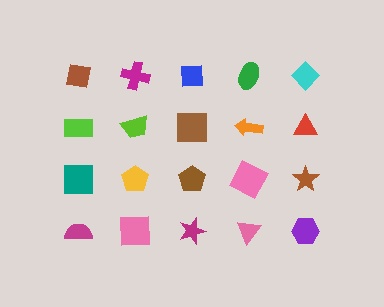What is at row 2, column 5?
A red triangle.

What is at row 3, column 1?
A teal square.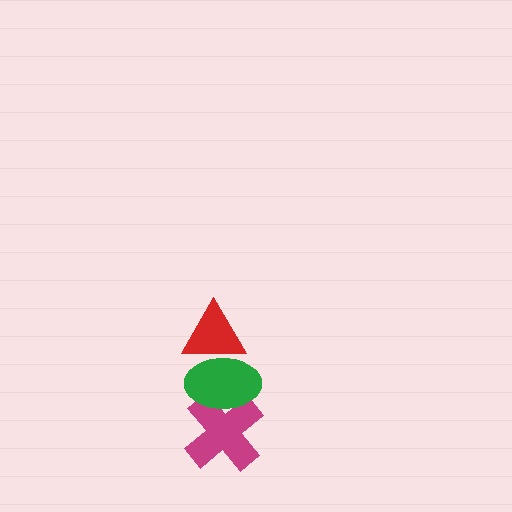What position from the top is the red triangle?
The red triangle is 1st from the top.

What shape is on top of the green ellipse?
The red triangle is on top of the green ellipse.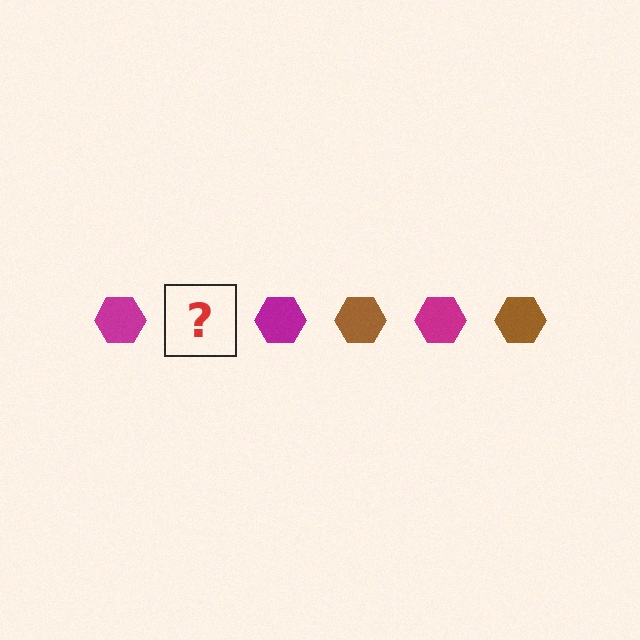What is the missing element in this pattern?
The missing element is a brown hexagon.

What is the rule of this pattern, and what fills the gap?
The rule is that the pattern cycles through magenta, brown hexagons. The gap should be filled with a brown hexagon.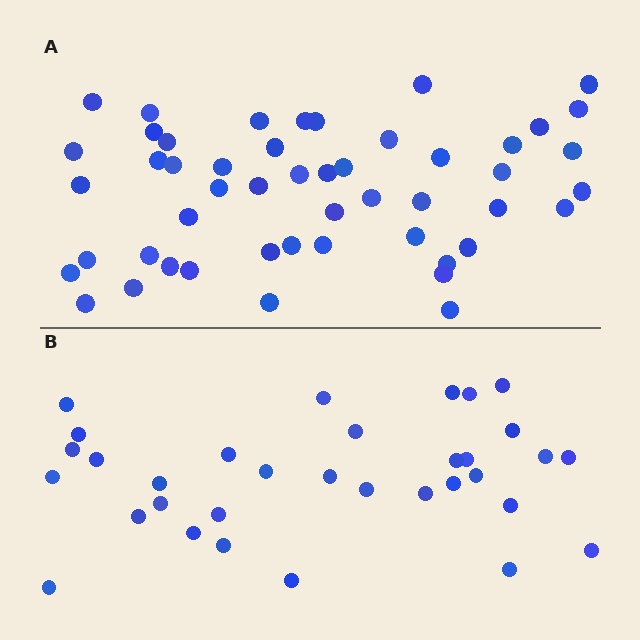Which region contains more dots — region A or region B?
Region A (the top region) has more dots.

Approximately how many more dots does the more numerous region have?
Region A has approximately 15 more dots than region B.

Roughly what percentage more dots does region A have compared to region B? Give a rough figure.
About 50% more.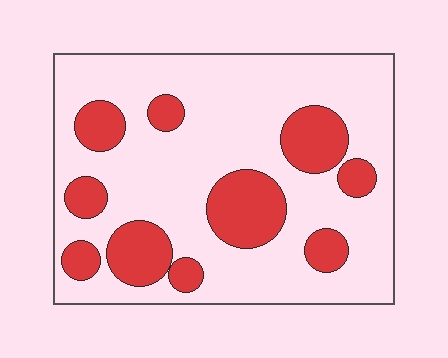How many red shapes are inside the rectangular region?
10.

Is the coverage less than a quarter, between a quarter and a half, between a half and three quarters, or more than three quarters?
Between a quarter and a half.